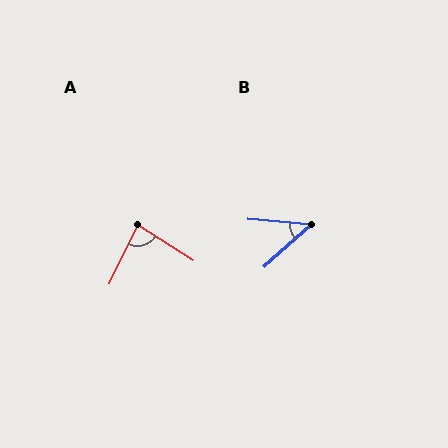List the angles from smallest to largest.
B (46°), A (83°).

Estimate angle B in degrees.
Approximately 46 degrees.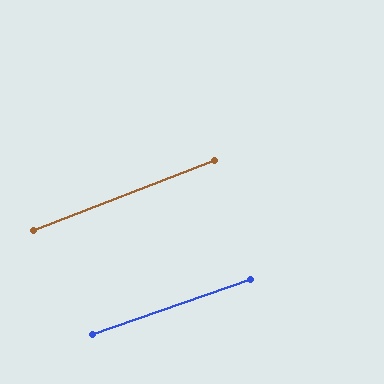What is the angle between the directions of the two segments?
Approximately 2 degrees.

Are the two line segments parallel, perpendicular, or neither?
Parallel — their directions differ by only 1.8°.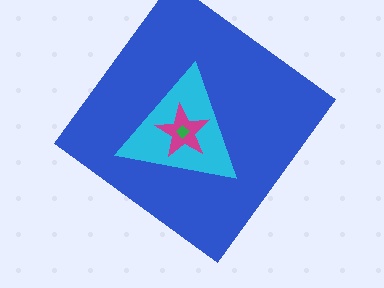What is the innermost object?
The green diamond.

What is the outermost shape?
The blue diamond.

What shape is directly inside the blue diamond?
The cyan triangle.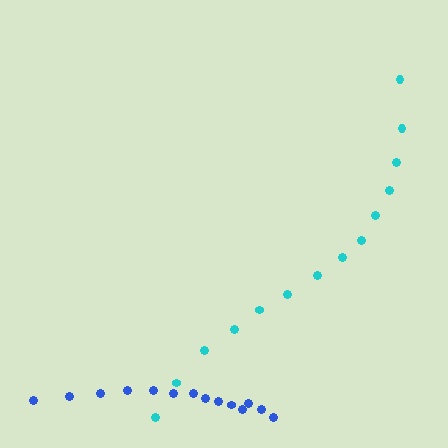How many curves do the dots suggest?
There are 2 distinct paths.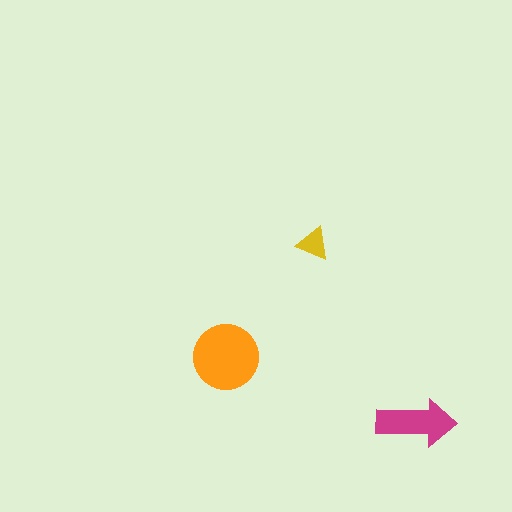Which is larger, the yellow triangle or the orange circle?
The orange circle.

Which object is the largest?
The orange circle.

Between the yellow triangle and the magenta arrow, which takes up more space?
The magenta arrow.